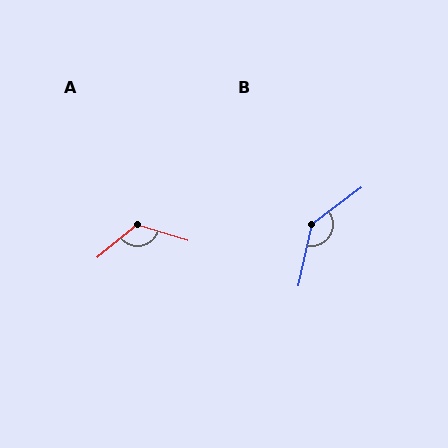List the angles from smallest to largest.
A (124°), B (139°).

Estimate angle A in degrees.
Approximately 124 degrees.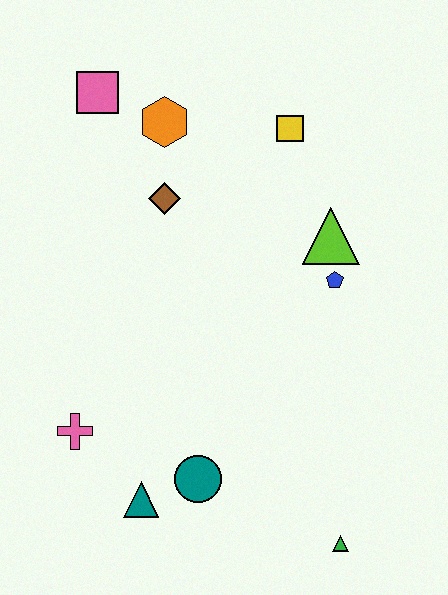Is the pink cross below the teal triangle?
No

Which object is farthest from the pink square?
The green triangle is farthest from the pink square.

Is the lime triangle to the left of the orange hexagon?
No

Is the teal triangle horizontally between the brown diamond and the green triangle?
No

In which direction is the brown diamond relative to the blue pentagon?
The brown diamond is to the left of the blue pentagon.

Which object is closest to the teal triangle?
The teal circle is closest to the teal triangle.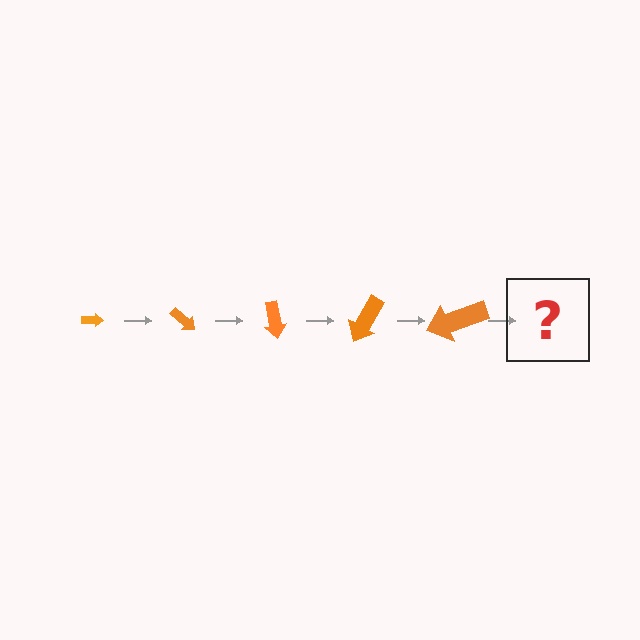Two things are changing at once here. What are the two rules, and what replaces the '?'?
The two rules are that the arrow grows larger each step and it rotates 40 degrees each step. The '?' should be an arrow, larger than the previous one and rotated 200 degrees from the start.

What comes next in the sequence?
The next element should be an arrow, larger than the previous one and rotated 200 degrees from the start.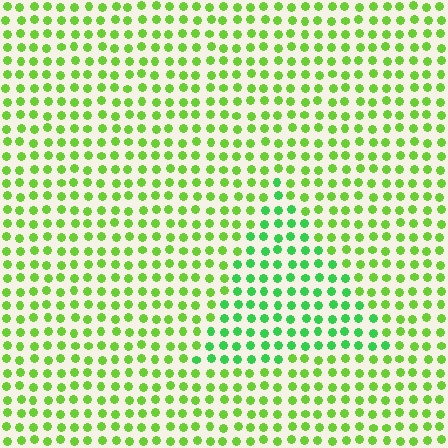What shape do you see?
I see a triangle.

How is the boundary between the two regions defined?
The boundary is defined purely by a slight shift in hue (about 31 degrees). Spacing, size, and orientation are identical on both sides.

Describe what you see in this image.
The image is filled with small lime elements in a uniform arrangement. A triangle-shaped region is visible where the elements are tinted to a slightly different hue, forming a subtle color boundary.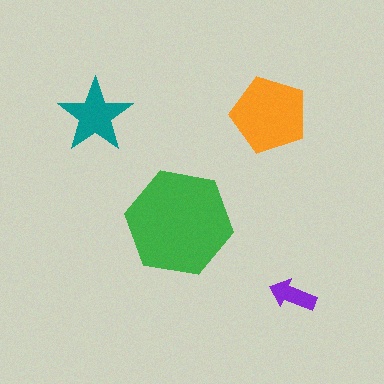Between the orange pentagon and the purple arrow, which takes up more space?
The orange pentagon.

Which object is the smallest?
The purple arrow.